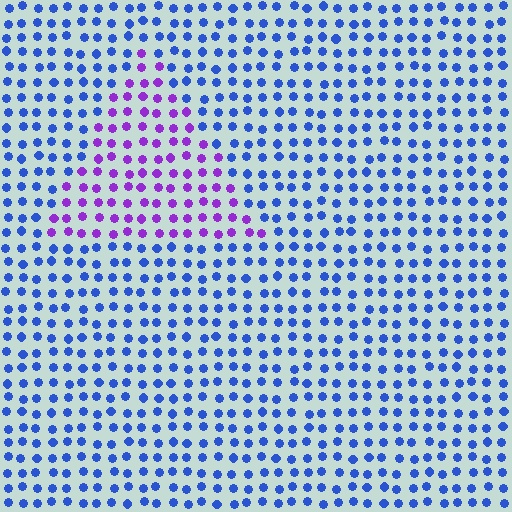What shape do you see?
I see a triangle.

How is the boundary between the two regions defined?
The boundary is defined purely by a slight shift in hue (about 53 degrees). Spacing, size, and orientation are identical on both sides.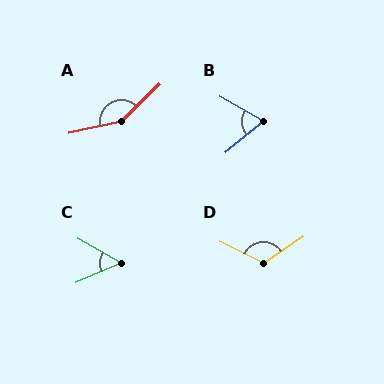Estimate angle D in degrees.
Approximately 120 degrees.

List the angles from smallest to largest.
C (53°), B (70°), D (120°), A (148°).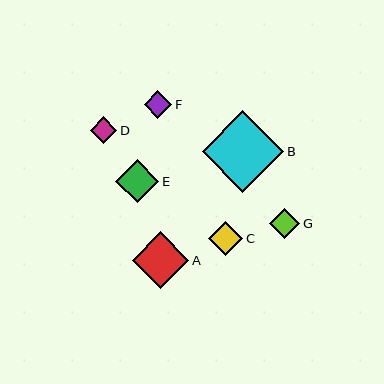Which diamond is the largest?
Diamond B is the largest with a size of approximately 82 pixels.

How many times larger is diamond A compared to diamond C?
Diamond A is approximately 1.7 times the size of diamond C.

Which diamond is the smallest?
Diamond D is the smallest with a size of approximately 27 pixels.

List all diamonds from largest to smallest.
From largest to smallest: B, A, E, C, G, F, D.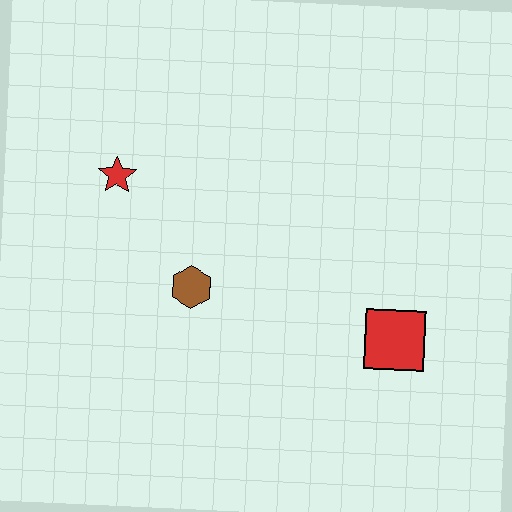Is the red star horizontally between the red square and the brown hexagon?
No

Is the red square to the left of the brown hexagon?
No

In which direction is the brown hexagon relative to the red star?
The brown hexagon is below the red star.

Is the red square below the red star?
Yes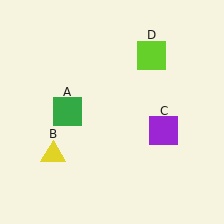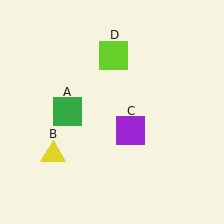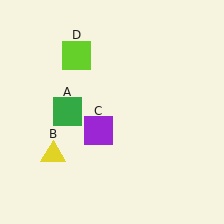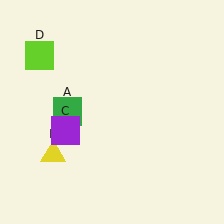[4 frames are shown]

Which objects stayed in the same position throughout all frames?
Green square (object A) and yellow triangle (object B) remained stationary.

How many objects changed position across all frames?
2 objects changed position: purple square (object C), lime square (object D).